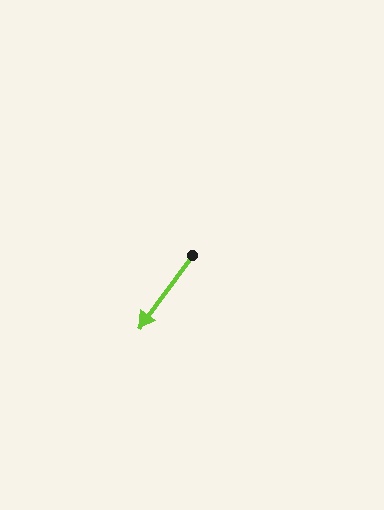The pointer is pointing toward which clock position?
Roughly 7 o'clock.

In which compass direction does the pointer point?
Southwest.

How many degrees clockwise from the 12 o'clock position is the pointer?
Approximately 216 degrees.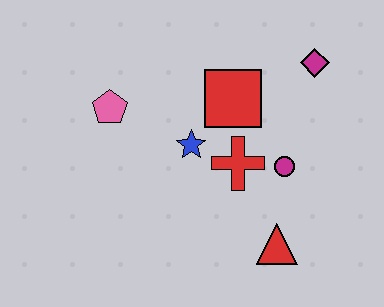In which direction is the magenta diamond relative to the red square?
The magenta diamond is to the right of the red square.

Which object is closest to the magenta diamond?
The red square is closest to the magenta diamond.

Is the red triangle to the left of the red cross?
No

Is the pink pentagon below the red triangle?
No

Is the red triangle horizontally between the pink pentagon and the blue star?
No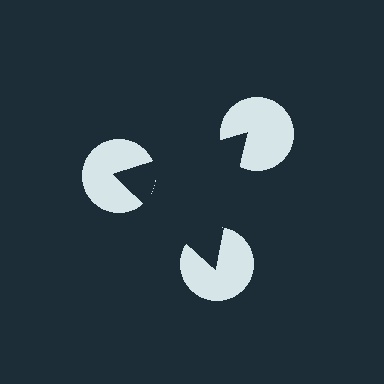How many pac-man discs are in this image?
There are 3 — one at each vertex of the illusory triangle.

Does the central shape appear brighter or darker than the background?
It typically appears slightly darker than the background, even though no actual brightness change is drawn.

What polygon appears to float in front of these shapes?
An illusory triangle — its edges are inferred from the aligned wedge cuts in the pac-man discs, not physically drawn.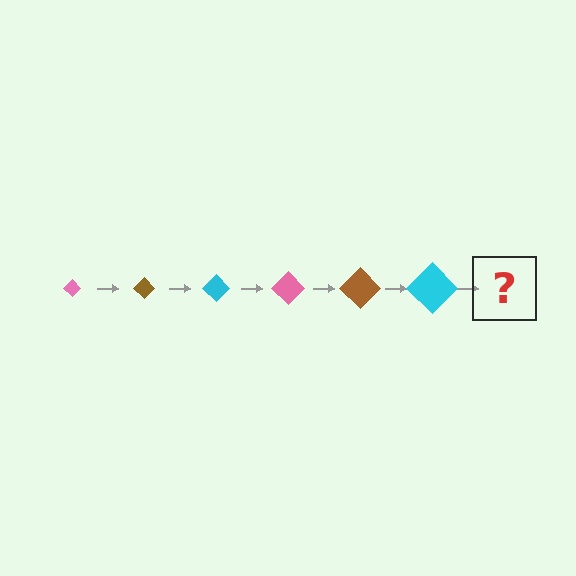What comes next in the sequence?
The next element should be a pink diamond, larger than the previous one.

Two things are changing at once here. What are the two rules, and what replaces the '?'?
The two rules are that the diamond grows larger each step and the color cycles through pink, brown, and cyan. The '?' should be a pink diamond, larger than the previous one.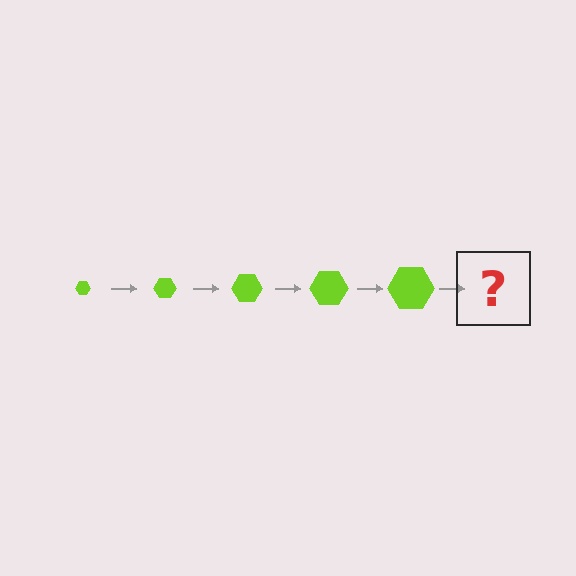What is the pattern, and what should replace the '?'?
The pattern is that the hexagon gets progressively larger each step. The '?' should be a lime hexagon, larger than the previous one.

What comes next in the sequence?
The next element should be a lime hexagon, larger than the previous one.